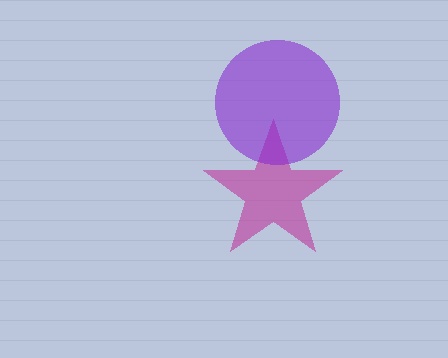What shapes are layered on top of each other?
The layered shapes are: a magenta star, a purple circle.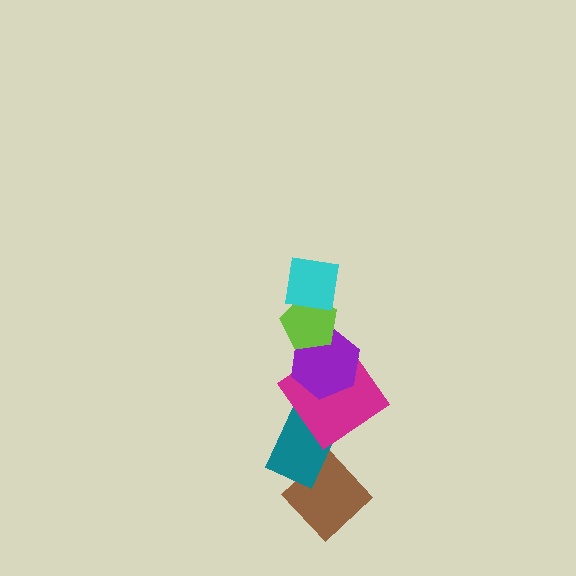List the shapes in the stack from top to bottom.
From top to bottom: the cyan square, the lime pentagon, the purple hexagon, the magenta diamond, the teal rectangle, the brown diamond.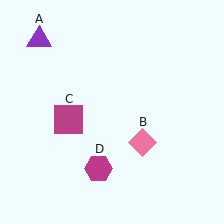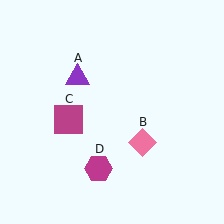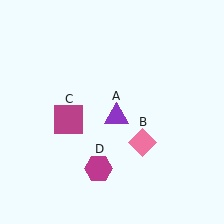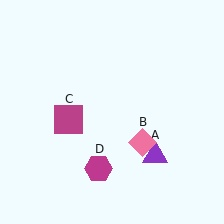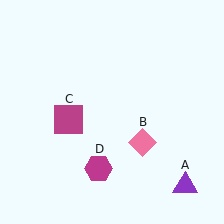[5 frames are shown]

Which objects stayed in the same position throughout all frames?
Pink diamond (object B) and magenta square (object C) and magenta hexagon (object D) remained stationary.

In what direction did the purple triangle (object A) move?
The purple triangle (object A) moved down and to the right.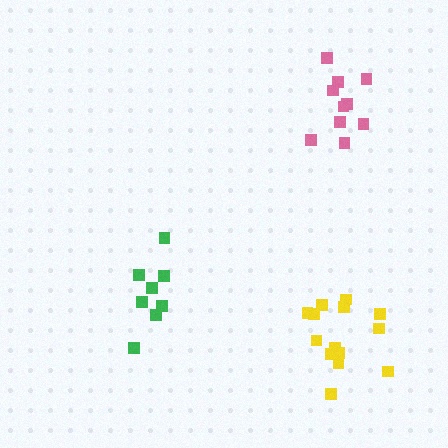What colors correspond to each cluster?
The clusters are colored: green, pink, yellow.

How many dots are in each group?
Group 1: 8 dots, Group 2: 10 dots, Group 3: 14 dots (32 total).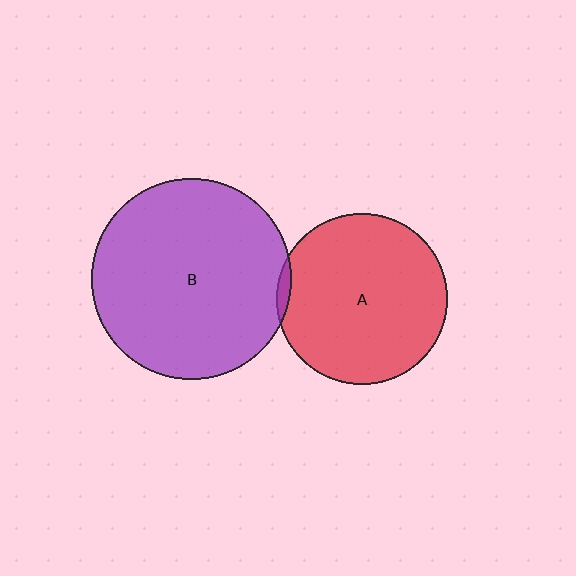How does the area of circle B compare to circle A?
Approximately 1.4 times.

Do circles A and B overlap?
Yes.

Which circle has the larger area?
Circle B (purple).